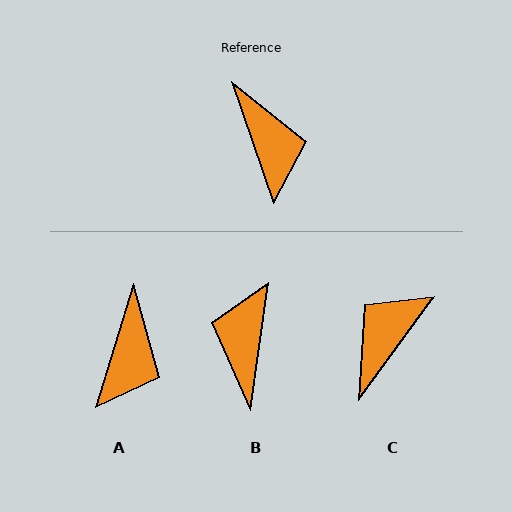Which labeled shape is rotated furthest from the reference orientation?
B, about 153 degrees away.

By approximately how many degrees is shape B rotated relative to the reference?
Approximately 153 degrees counter-clockwise.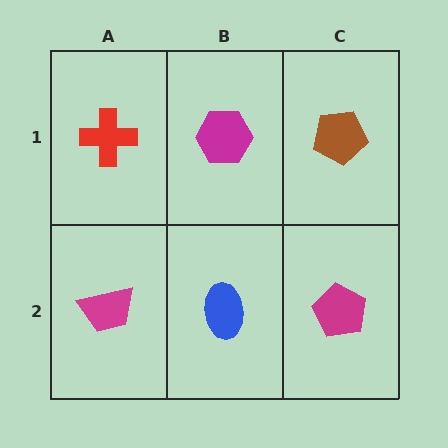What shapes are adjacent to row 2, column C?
A brown pentagon (row 1, column C), a blue ellipse (row 2, column B).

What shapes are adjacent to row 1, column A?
A magenta trapezoid (row 2, column A), a magenta hexagon (row 1, column B).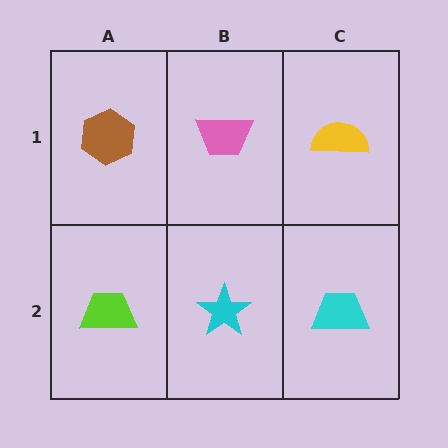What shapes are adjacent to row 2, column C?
A yellow semicircle (row 1, column C), a cyan star (row 2, column B).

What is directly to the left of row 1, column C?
A pink trapezoid.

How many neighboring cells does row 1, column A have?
2.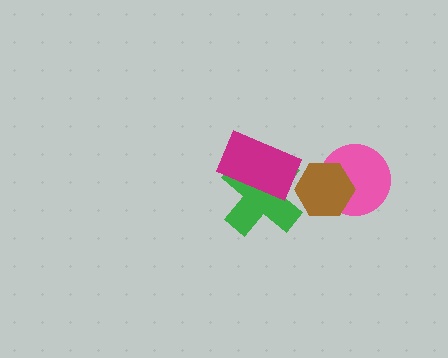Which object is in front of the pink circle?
The brown hexagon is in front of the pink circle.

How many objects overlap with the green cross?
2 objects overlap with the green cross.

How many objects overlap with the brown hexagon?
2 objects overlap with the brown hexagon.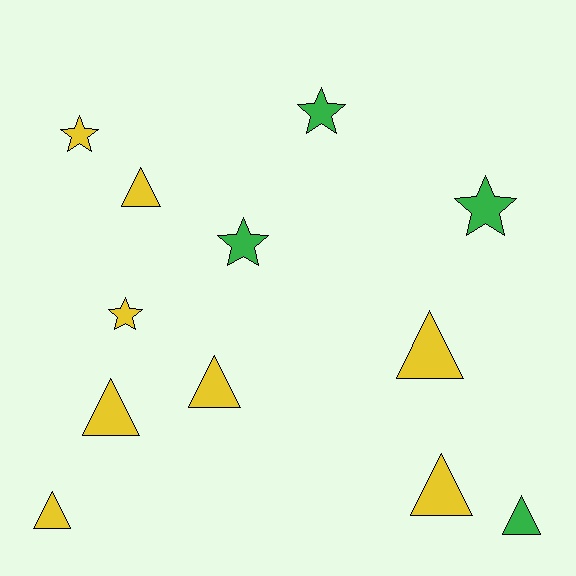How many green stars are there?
There are 3 green stars.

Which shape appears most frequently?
Triangle, with 7 objects.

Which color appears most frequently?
Yellow, with 8 objects.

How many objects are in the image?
There are 12 objects.